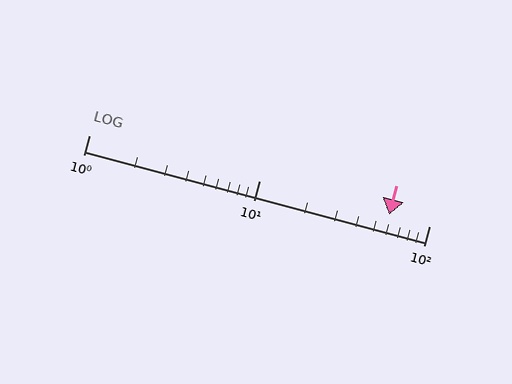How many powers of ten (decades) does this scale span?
The scale spans 2 decades, from 1 to 100.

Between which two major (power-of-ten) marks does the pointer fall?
The pointer is between 10 and 100.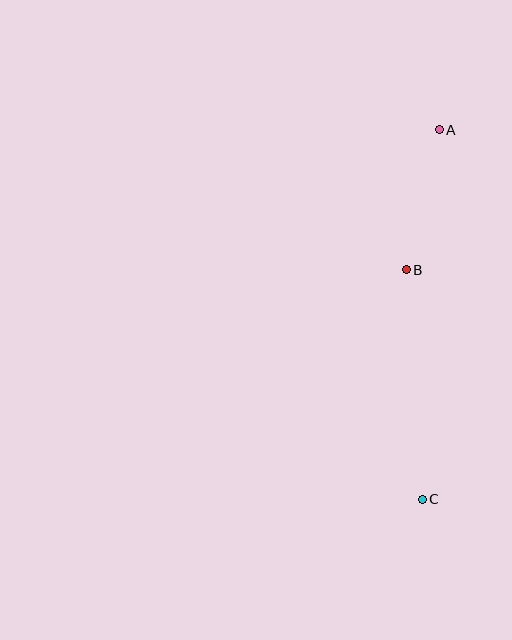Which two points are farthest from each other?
Points A and C are farthest from each other.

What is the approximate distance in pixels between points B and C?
The distance between B and C is approximately 230 pixels.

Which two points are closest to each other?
Points A and B are closest to each other.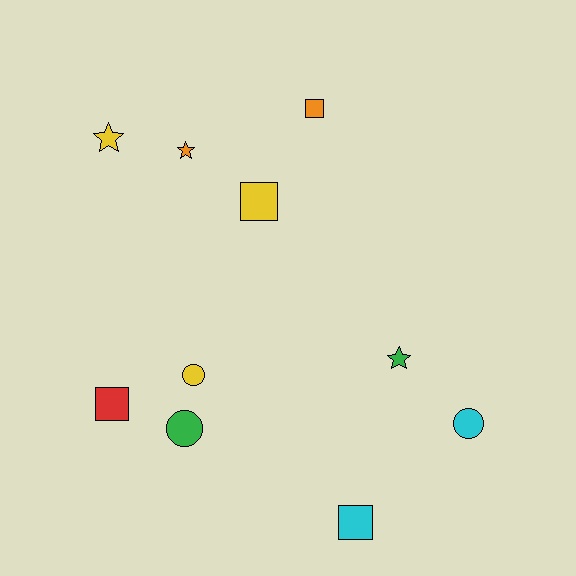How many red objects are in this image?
There is 1 red object.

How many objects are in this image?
There are 10 objects.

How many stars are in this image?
There are 3 stars.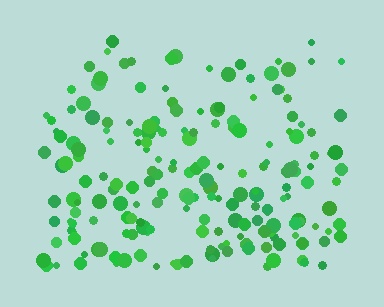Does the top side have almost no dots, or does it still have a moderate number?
Still a moderate number, just noticeably fewer than the bottom.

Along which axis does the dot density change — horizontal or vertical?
Vertical.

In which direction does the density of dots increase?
From top to bottom, with the bottom side densest.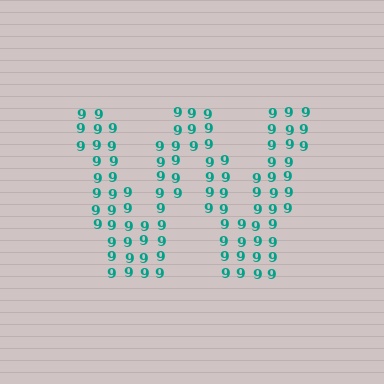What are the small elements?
The small elements are digit 9's.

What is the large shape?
The large shape is the letter W.